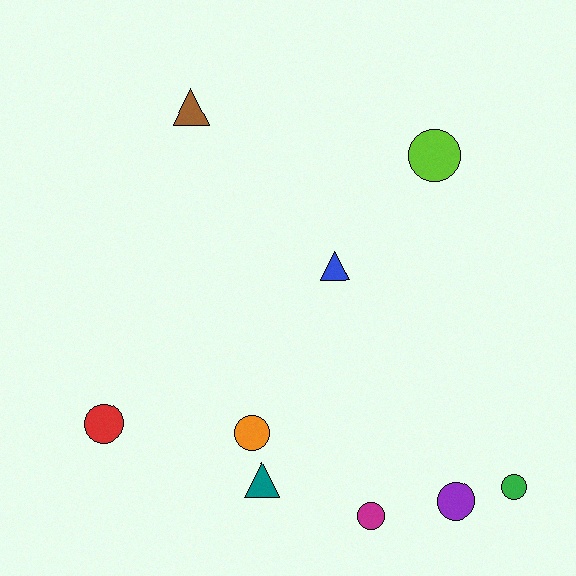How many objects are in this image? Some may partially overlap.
There are 9 objects.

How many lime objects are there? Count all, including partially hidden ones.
There is 1 lime object.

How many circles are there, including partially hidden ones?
There are 6 circles.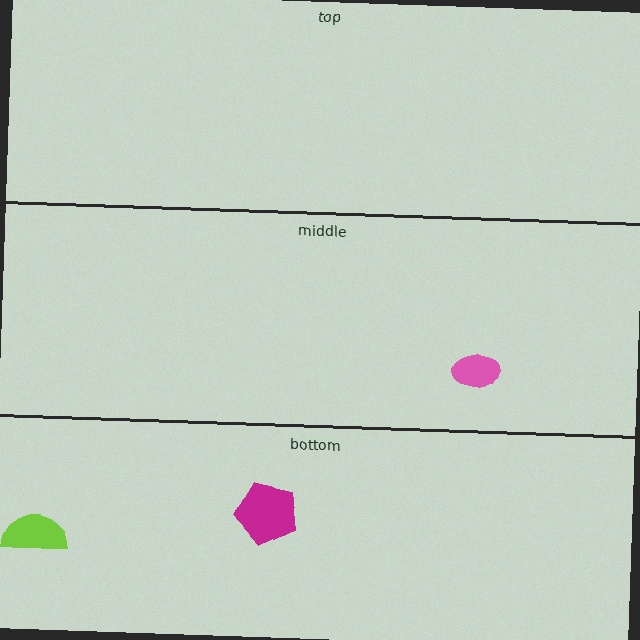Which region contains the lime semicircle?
The bottom region.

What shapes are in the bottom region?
The magenta pentagon, the lime semicircle.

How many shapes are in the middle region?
1.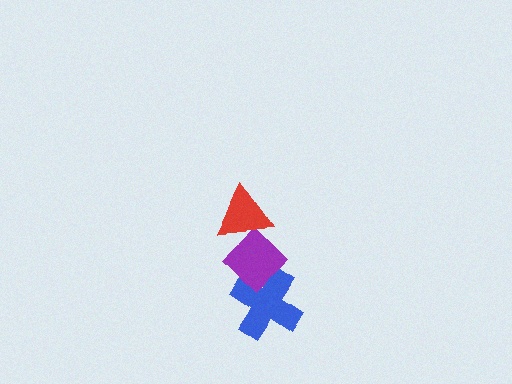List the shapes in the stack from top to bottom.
From top to bottom: the red triangle, the purple diamond, the blue cross.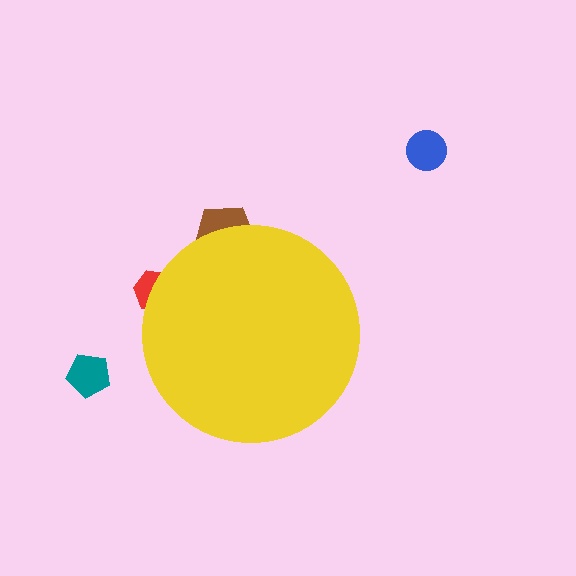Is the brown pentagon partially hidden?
Yes, the brown pentagon is partially hidden behind the yellow circle.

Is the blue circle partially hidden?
No, the blue circle is fully visible.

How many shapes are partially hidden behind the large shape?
2 shapes are partially hidden.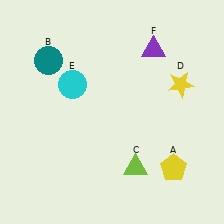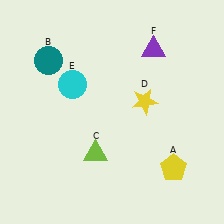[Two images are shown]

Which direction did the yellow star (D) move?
The yellow star (D) moved left.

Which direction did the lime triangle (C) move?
The lime triangle (C) moved left.